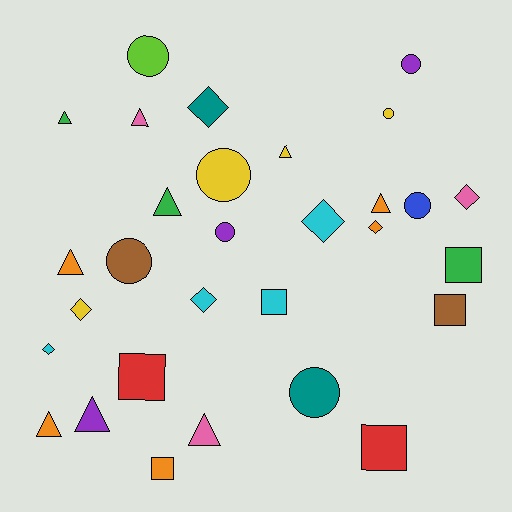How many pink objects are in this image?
There are 3 pink objects.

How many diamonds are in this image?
There are 7 diamonds.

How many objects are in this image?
There are 30 objects.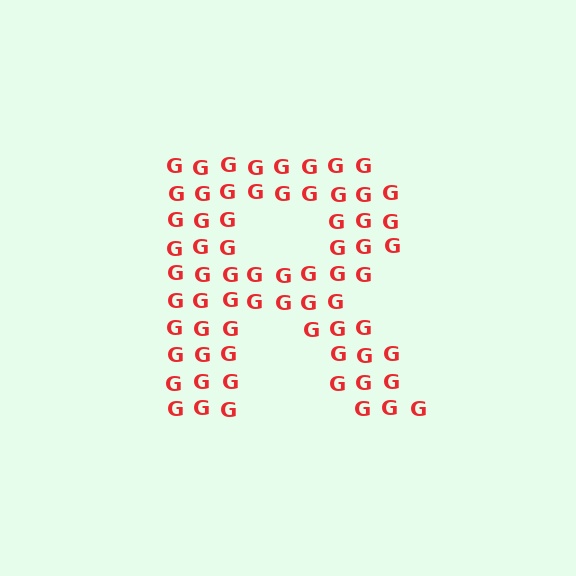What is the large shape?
The large shape is the letter R.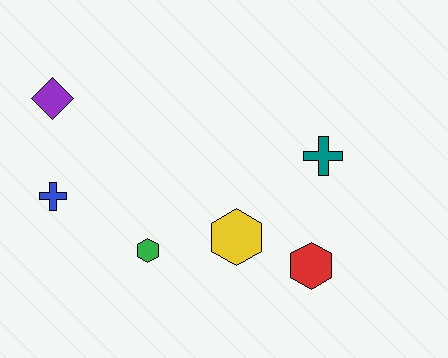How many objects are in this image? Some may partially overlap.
There are 6 objects.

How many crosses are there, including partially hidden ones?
There are 2 crosses.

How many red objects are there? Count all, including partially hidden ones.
There is 1 red object.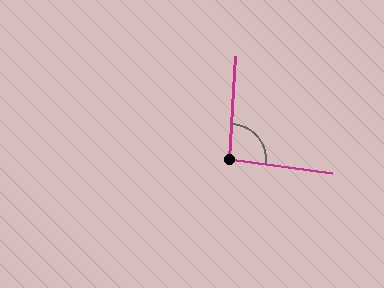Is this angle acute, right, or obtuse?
It is approximately a right angle.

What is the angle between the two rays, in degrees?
Approximately 95 degrees.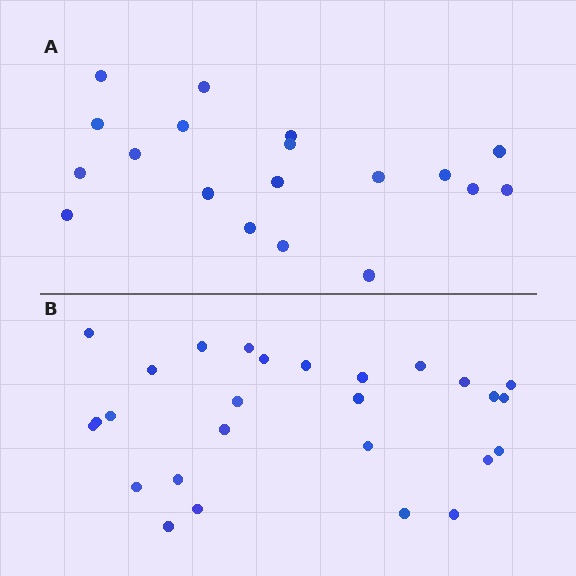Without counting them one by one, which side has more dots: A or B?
Region B (the bottom region) has more dots.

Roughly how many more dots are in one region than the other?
Region B has roughly 8 or so more dots than region A.